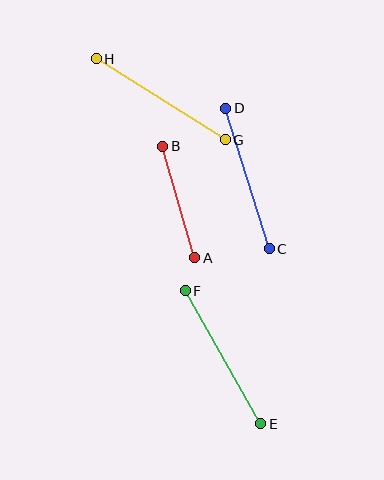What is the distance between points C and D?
The distance is approximately 147 pixels.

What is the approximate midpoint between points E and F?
The midpoint is at approximately (223, 357) pixels.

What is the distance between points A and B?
The distance is approximately 116 pixels.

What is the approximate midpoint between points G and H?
The midpoint is at approximately (161, 99) pixels.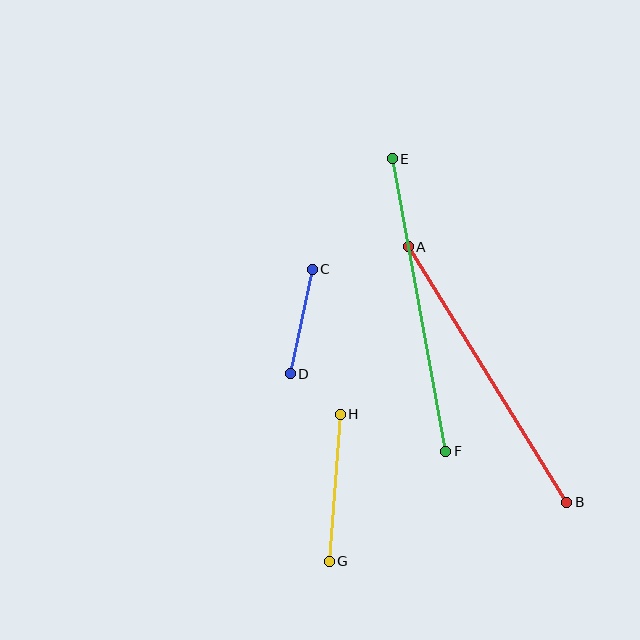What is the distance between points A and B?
The distance is approximately 301 pixels.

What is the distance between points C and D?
The distance is approximately 107 pixels.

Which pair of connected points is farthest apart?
Points A and B are farthest apart.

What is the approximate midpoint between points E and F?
The midpoint is at approximately (419, 305) pixels.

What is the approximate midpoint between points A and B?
The midpoint is at approximately (487, 374) pixels.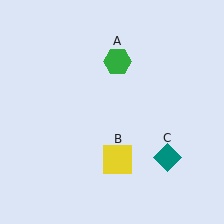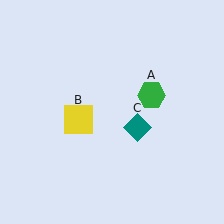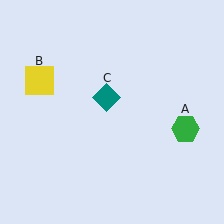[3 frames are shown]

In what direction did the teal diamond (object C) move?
The teal diamond (object C) moved up and to the left.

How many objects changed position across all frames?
3 objects changed position: green hexagon (object A), yellow square (object B), teal diamond (object C).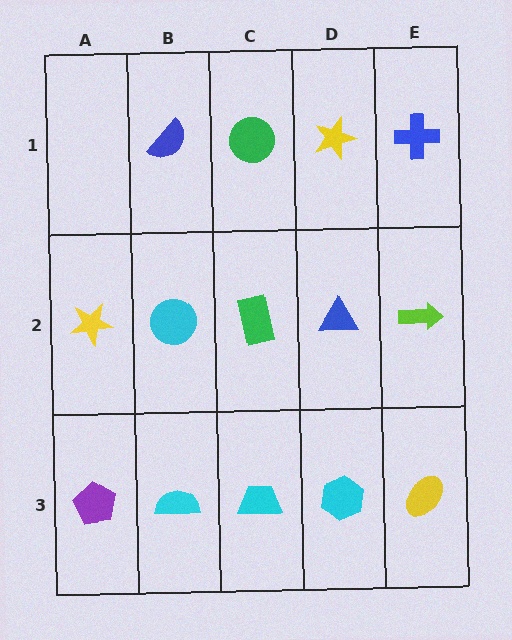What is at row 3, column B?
A cyan semicircle.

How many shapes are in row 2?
5 shapes.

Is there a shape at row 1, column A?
No, that cell is empty.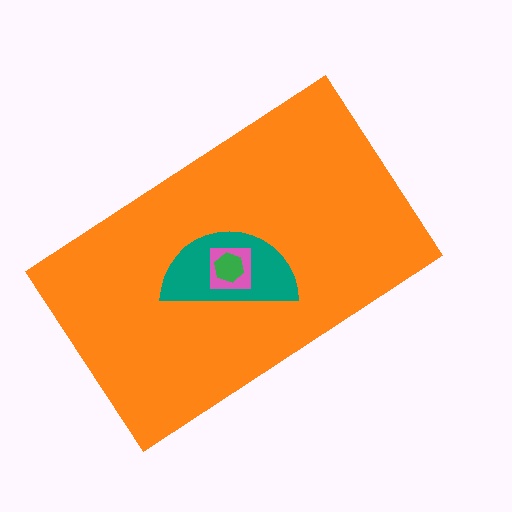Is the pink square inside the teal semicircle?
Yes.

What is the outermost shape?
The orange rectangle.